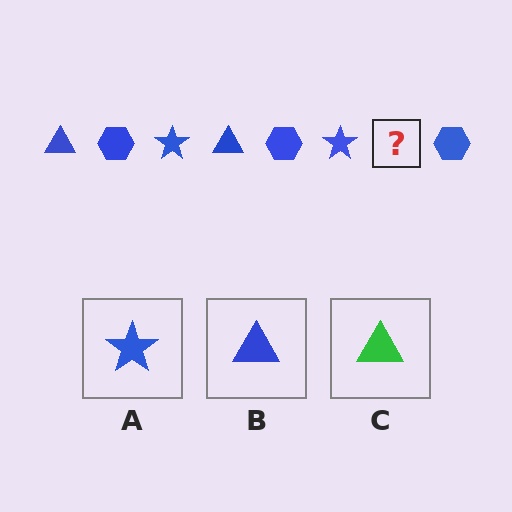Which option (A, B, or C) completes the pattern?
B.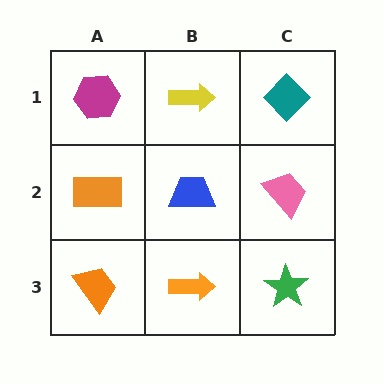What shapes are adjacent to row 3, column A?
An orange rectangle (row 2, column A), an orange arrow (row 3, column B).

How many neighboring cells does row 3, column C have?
2.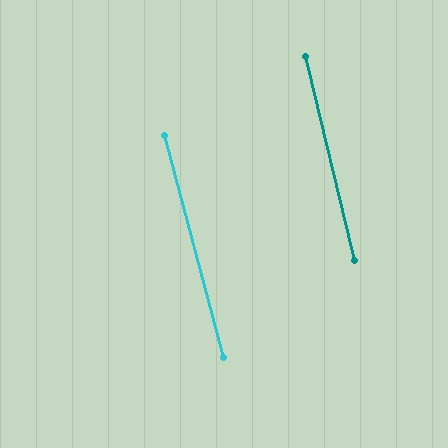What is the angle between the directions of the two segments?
Approximately 1 degree.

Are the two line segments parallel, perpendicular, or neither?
Parallel — their directions differ by only 1.3°.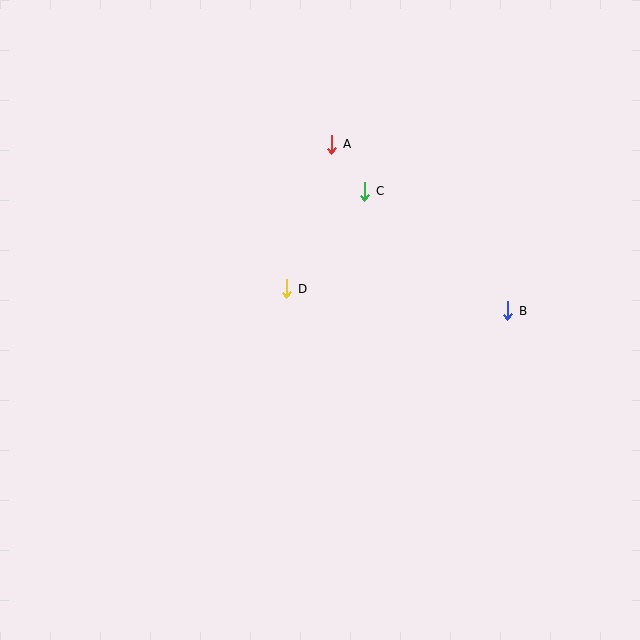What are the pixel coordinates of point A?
Point A is at (332, 144).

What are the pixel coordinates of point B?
Point B is at (508, 311).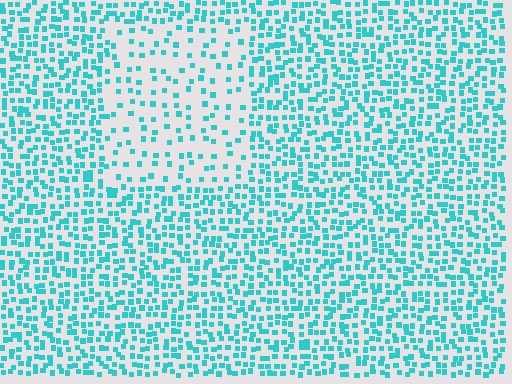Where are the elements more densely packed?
The elements are more densely packed outside the rectangle boundary.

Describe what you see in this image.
The image contains small cyan elements arranged at two different densities. A rectangle-shaped region is visible where the elements are less densely packed than the surrounding area.